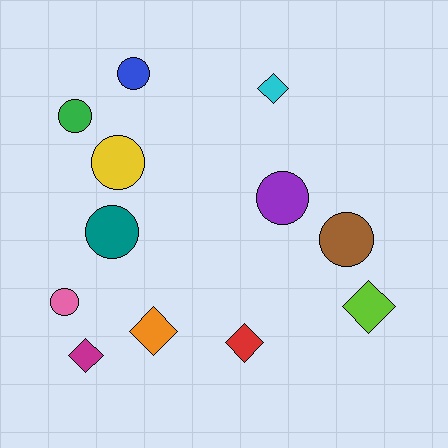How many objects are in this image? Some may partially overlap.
There are 12 objects.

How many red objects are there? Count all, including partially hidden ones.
There is 1 red object.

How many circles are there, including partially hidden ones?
There are 7 circles.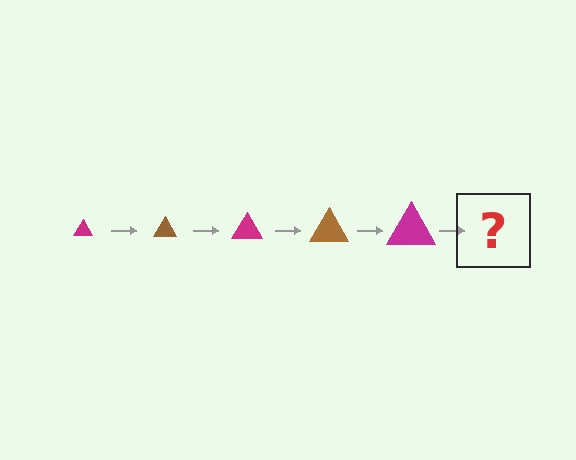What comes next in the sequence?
The next element should be a brown triangle, larger than the previous one.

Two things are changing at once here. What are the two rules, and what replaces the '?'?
The two rules are that the triangle grows larger each step and the color cycles through magenta and brown. The '?' should be a brown triangle, larger than the previous one.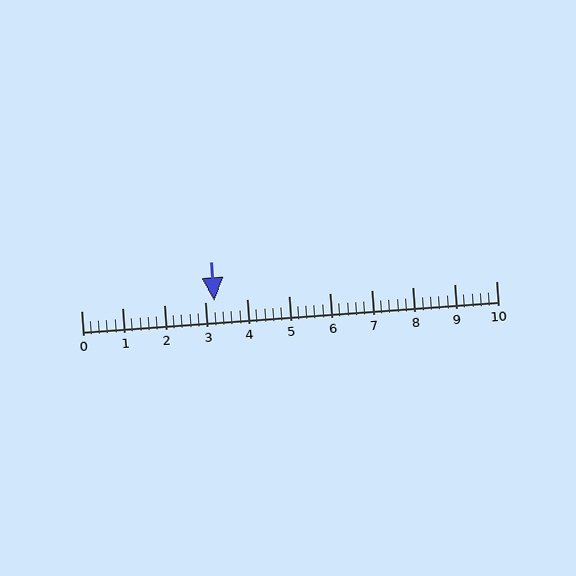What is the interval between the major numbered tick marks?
The major tick marks are spaced 1 units apart.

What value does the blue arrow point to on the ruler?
The blue arrow points to approximately 3.2.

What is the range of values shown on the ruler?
The ruler shows values from 0 to 10.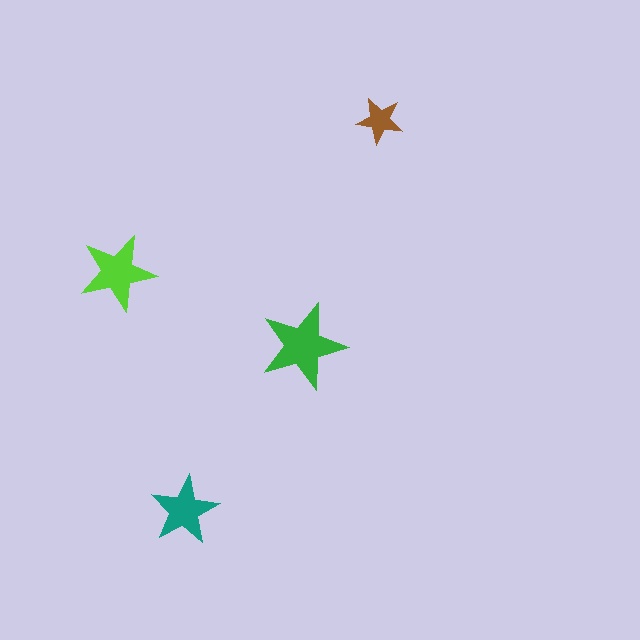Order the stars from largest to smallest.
the green one, the lime one, the teal one, the brown one.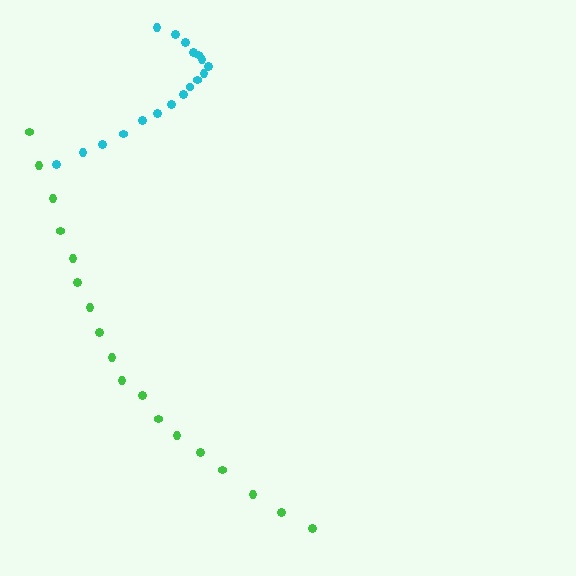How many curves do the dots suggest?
There are 2 distinct paths.